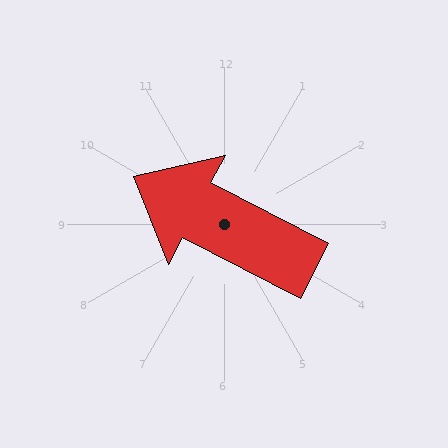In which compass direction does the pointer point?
Northwest.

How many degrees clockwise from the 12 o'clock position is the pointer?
Approximately 297 degrees.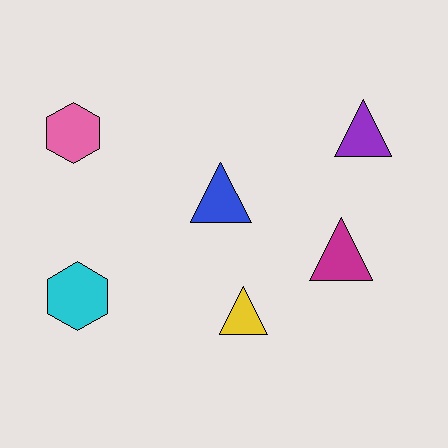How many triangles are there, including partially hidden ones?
There are 4 triangles.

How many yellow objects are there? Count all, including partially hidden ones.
There is 1 yellow object.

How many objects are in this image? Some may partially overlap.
There are 6 objects.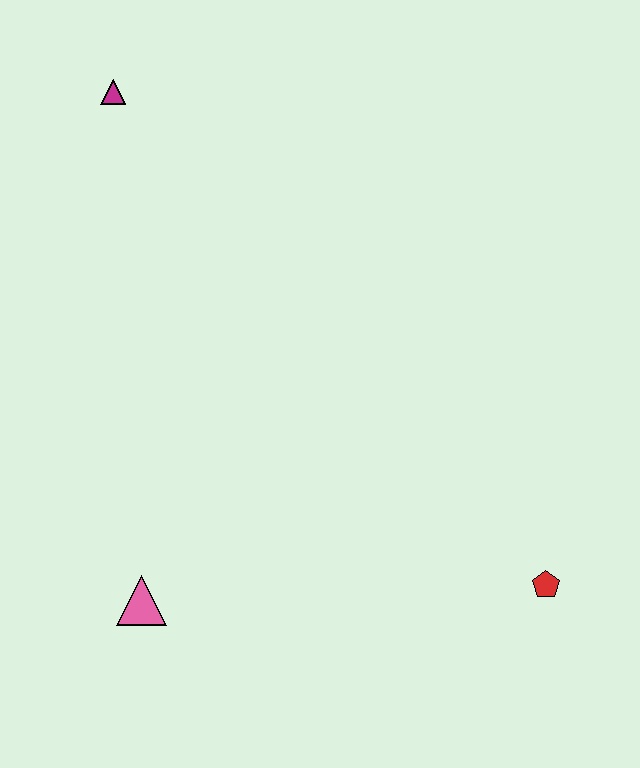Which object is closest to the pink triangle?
The red pentagon is closest to the pink triangle.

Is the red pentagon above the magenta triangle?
No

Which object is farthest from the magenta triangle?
The red pentagon is farthest from the magenta triangle.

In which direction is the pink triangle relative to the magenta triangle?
The pink triangle is below the magenta triangle.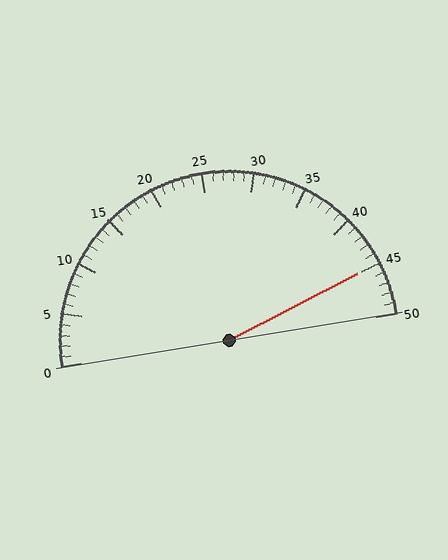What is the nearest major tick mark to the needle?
The nearest major tick mark is 45.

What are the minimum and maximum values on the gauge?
The gauge ranges from 0 to 50.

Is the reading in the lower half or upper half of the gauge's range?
The reading is in the upper half of the range (0 to 50).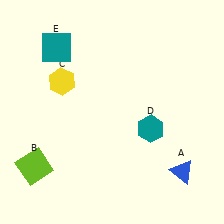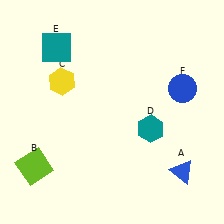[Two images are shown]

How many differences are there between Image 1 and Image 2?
There is 1 difference between the two images.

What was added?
A blue circle (F) was added in Image 2.